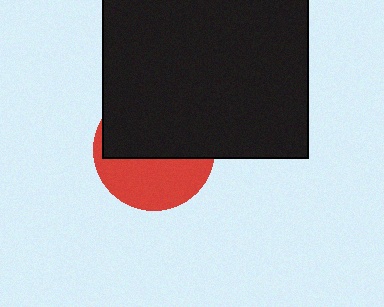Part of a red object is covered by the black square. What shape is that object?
It is a circle.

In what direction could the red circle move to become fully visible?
The red circle could move down. That would shift it out from behind the black square entirely.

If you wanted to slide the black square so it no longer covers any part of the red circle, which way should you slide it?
Slide it up — that is the most direct way to separate the two shapes.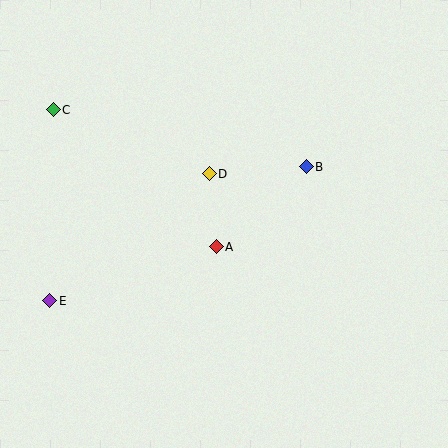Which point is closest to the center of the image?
Point A at (216, 247) is closest to the center.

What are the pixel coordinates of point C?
Point C is at (53, 110).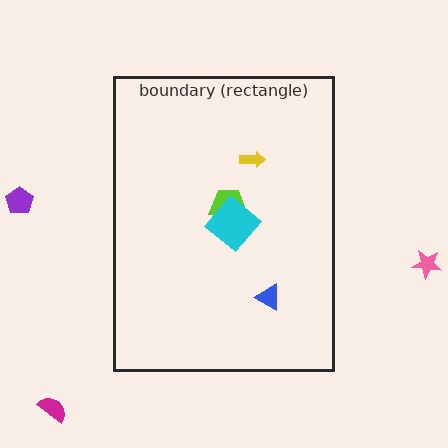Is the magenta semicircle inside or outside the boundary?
Outside.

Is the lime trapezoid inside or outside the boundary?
Inside.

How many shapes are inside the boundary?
4 inside, 3 outside.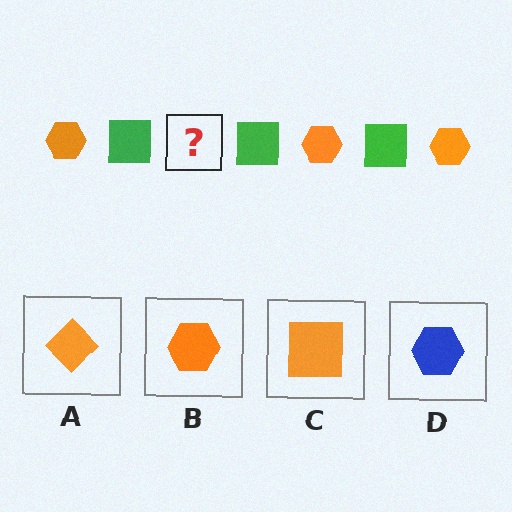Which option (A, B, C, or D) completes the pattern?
B.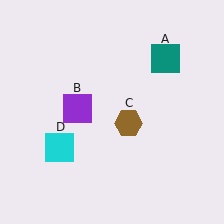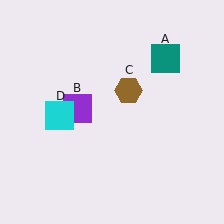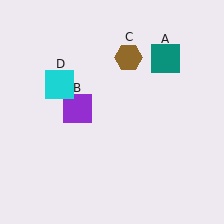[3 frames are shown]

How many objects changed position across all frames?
2 objects changed position: brown hexagon (object C), cyan square (object D).